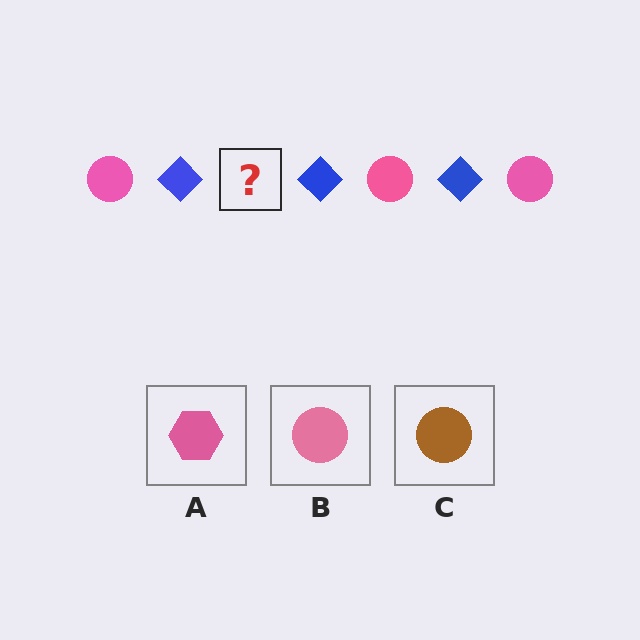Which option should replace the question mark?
Option B.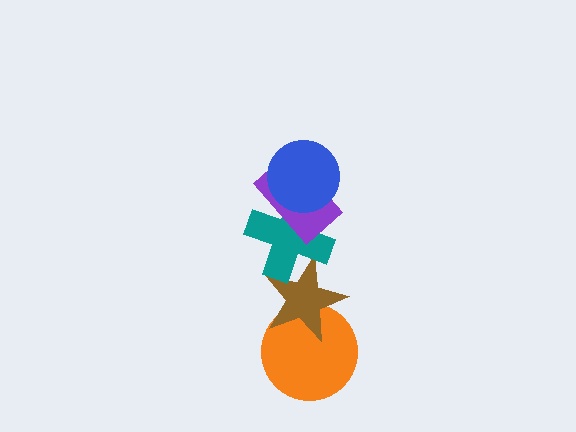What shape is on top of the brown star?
The teal cross is on top of the brown star.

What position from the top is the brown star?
The brown star is 4th from the top.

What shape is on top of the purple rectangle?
The blue circle is on top of the purple rectangle.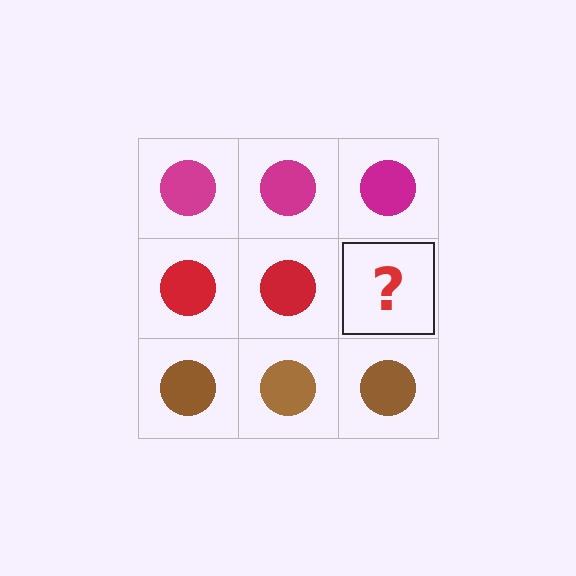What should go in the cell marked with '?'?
The missing cell should contain a red circle.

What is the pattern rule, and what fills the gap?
The rule is that each row has a consistent color. The gap should be filled with a red circle.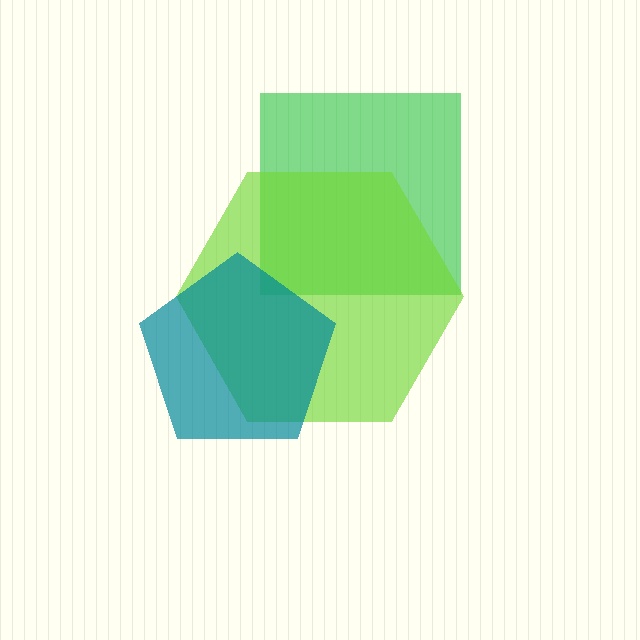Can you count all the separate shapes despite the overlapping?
Yes, there are 3 separate shapes.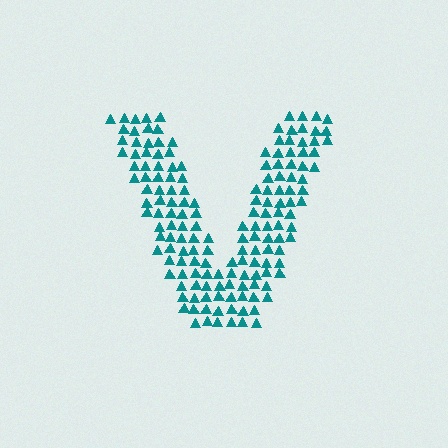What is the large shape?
The large shape is the letter V.